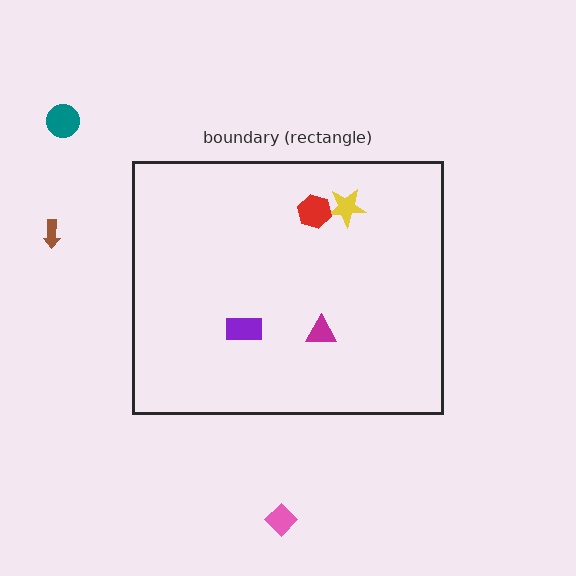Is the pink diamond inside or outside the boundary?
Outside.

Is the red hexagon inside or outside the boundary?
Inside.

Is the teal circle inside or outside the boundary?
Outside.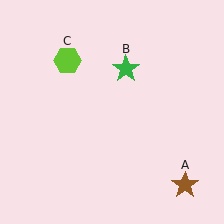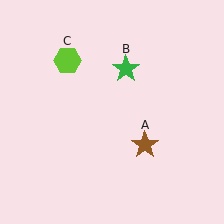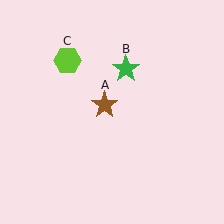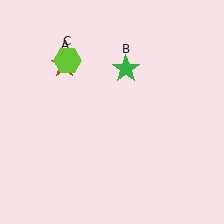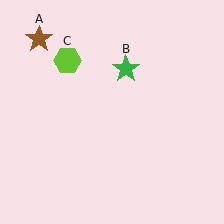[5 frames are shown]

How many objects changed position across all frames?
1 object changed position: brown star (object A).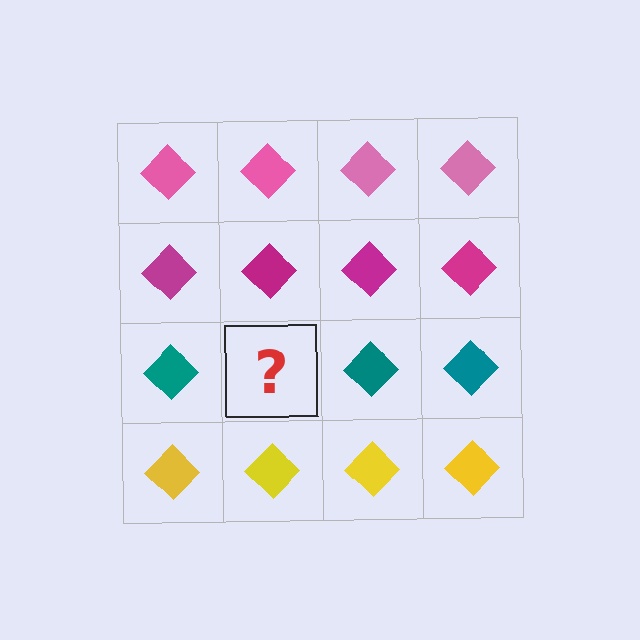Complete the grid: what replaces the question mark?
The question mark should be replaced with a teal diamond.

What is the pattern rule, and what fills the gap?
The rule is that each row has a consistent color. The gap should be filled with a teal diamond.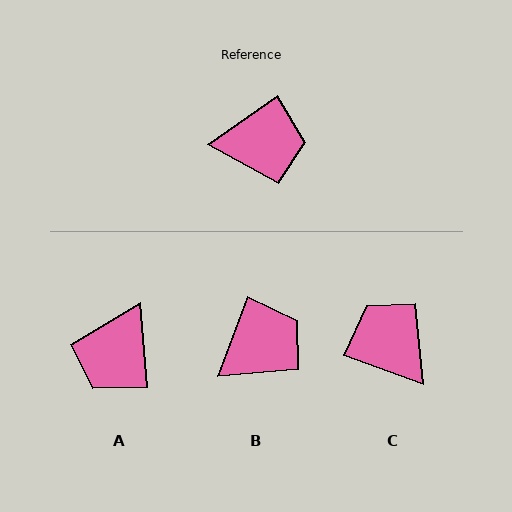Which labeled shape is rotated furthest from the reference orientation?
C, about 125 degrees away.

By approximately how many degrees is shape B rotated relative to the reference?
Approximately 34 degrees counter-clockwise.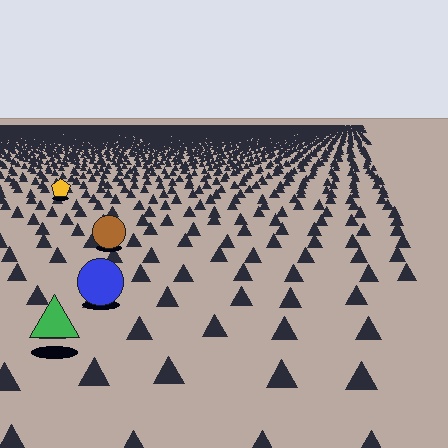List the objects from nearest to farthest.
From nearest to farthest: the green triangle, the blue circle, the brown circle, the yellow pentagon.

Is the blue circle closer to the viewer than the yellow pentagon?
Yes. The blue circle is closer — you can tell from the texture gradient: the ground texture is coarser near it.